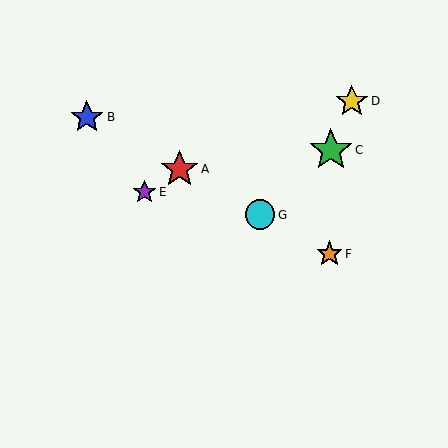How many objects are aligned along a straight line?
4 objects (A, B, F, G) are aligned along a straight line.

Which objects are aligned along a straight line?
Objects A, B, F, G are aligned along a straight line.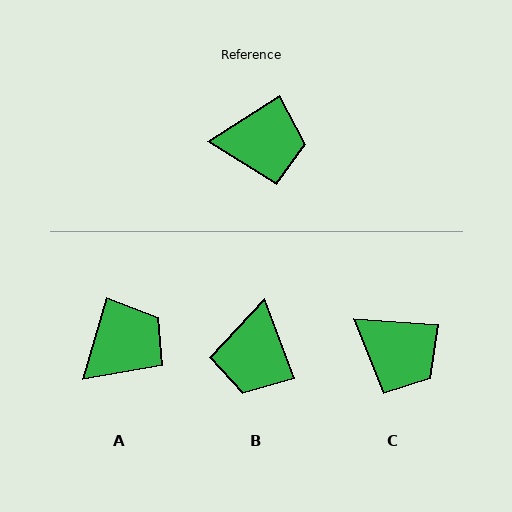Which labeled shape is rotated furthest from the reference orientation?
B, about 102 degrees away.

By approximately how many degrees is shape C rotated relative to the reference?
Approximately 37 degrees clockwise.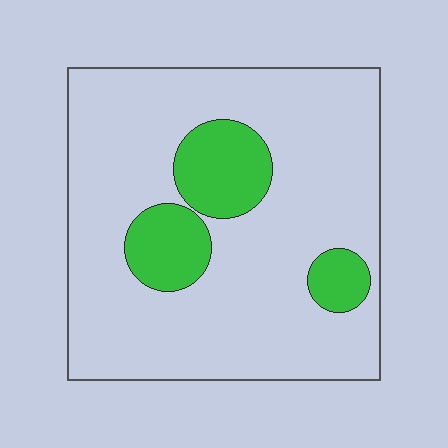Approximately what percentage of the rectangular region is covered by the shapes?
Approximately 15%.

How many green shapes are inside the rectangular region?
3.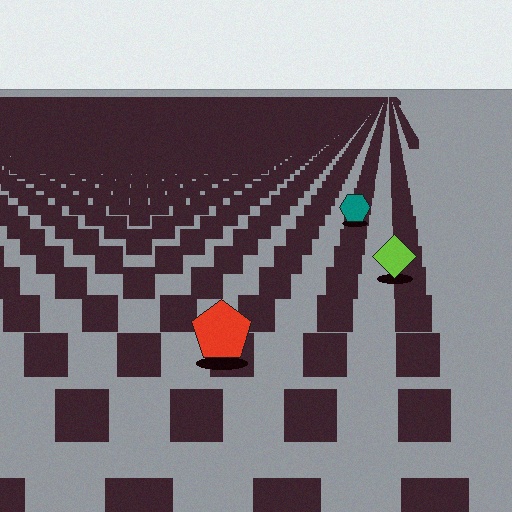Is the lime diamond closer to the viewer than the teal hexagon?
Yes. The lime diamond is closer — you can tell from the texture gradient: the ground texture is coarser near it.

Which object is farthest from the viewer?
The teal hexagon is farthest from the viewer. It appears smaller and the ground texture around it is denser.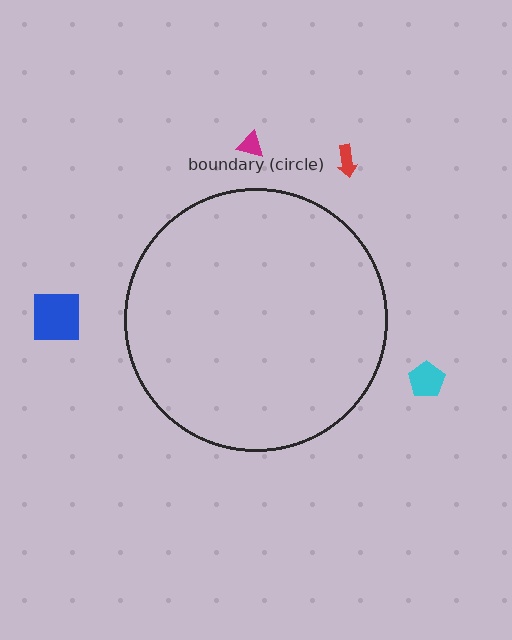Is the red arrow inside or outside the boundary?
Outside.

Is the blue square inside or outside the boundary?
Outside.